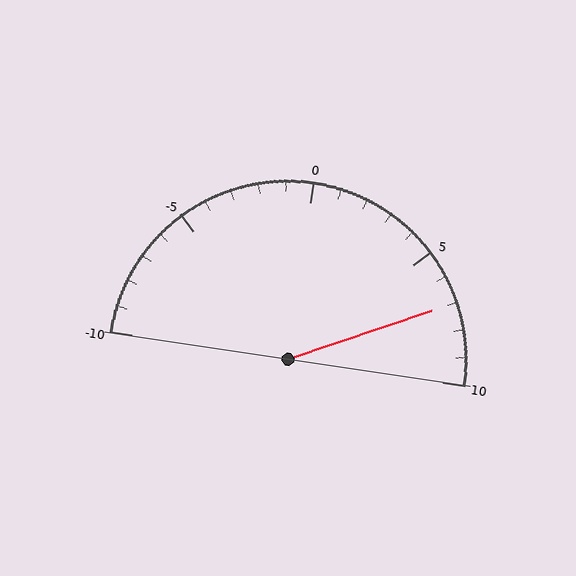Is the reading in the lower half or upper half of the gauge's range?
The reading is in the upper half of the range (-10 to 10).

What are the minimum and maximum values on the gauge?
The gauge ranges from -10 to 10.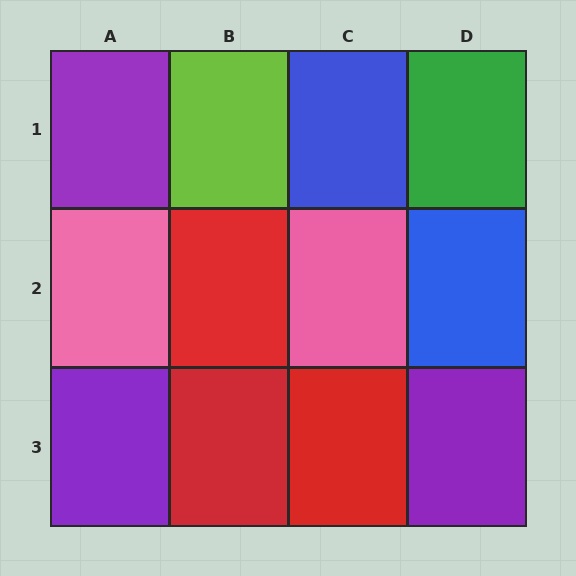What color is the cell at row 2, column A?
Pink.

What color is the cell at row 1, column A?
Purple.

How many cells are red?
3 cells are red.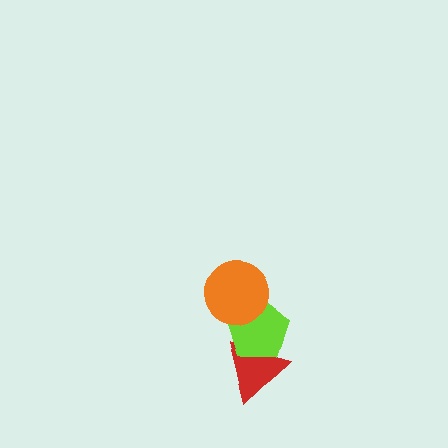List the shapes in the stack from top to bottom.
From top to bottom: the orange circle, the lime pentagon, the red triangle.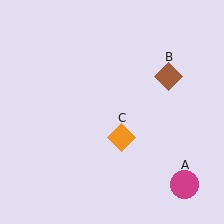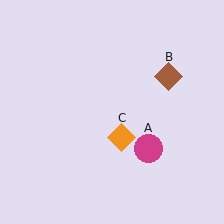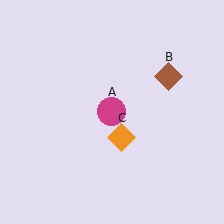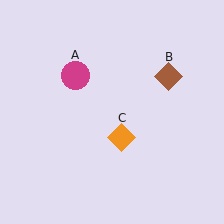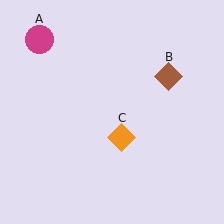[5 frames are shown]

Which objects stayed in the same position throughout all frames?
Brown diamond (object B) and orange diamond (object C) remained stationary.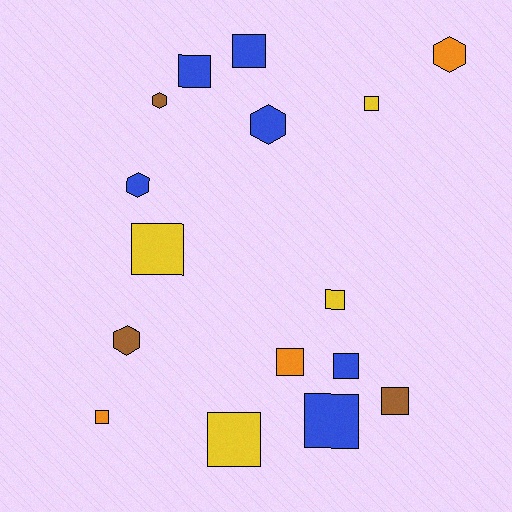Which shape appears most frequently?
Square, with 11 objects.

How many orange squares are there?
There are 2 orange squares.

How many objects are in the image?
There are 16 objects.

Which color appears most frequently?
Blue, with 6 objects.